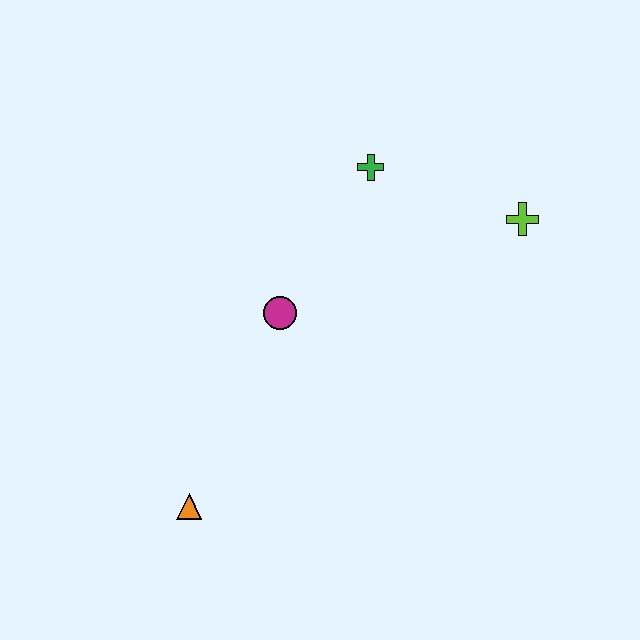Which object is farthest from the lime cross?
The orange triangle is farthest from the lime cross.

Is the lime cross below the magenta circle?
No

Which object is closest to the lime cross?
The green cross is closest to the lime cross.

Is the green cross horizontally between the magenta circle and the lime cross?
Yes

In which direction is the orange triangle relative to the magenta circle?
The orange triangle is below the magenta circle.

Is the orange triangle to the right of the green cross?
No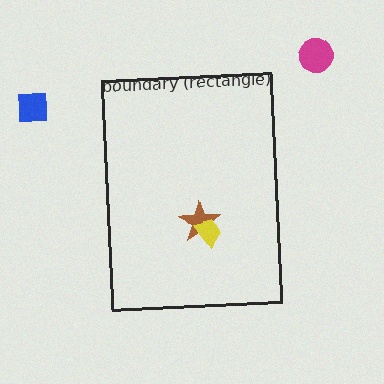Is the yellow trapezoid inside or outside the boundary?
Inside.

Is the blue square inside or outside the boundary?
Outside.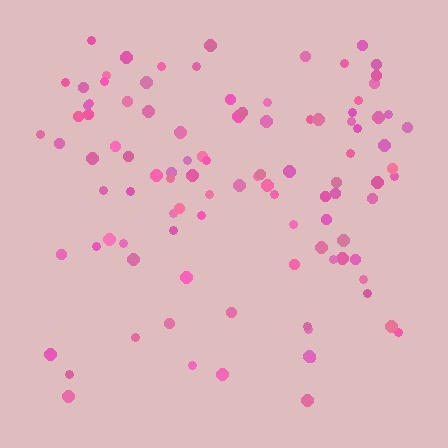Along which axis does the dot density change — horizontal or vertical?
Vertical.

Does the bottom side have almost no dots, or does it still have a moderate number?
Still a moderate number, just noticeably fewer than the top.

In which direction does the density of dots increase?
From bottom to top, with the top side densest.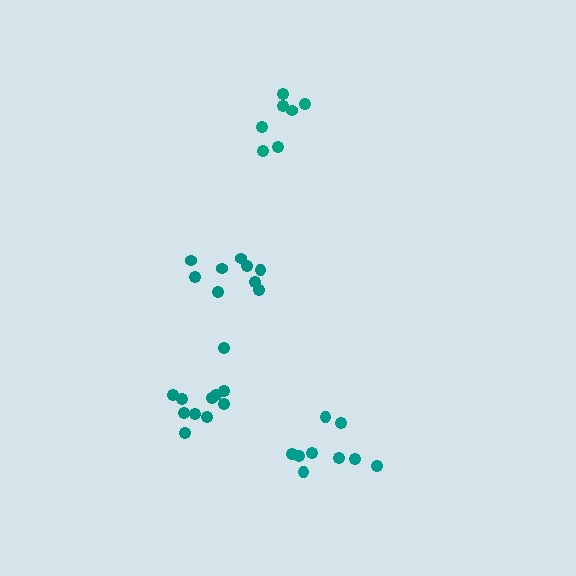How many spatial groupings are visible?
There are 4 spatial groupings.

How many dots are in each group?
Group 1: 11 dots, Group 2: 9 dots, Group 3: 9 dots, Group 4: 7 dots (36 total).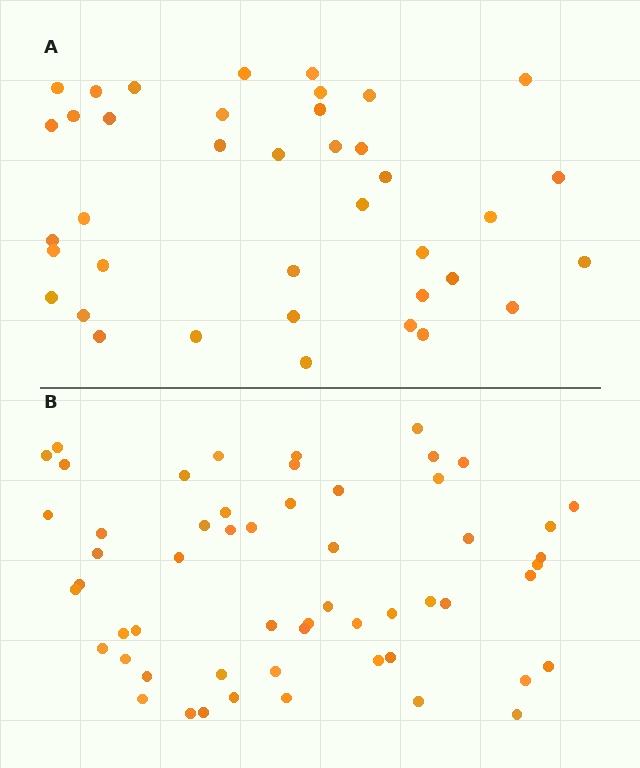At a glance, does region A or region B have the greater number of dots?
Region B (the bottom region) has more dots.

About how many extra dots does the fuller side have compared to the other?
Region B has approximately 15 more dots than region A.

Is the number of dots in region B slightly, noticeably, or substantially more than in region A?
Region B has noticeably more, but not dramatically so. The ratio is roughly 1.4 to 1.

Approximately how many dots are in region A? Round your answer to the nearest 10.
About 40 dots. (The exact count is 39, which rounds to 40.)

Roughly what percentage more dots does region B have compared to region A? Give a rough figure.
About 45% more.